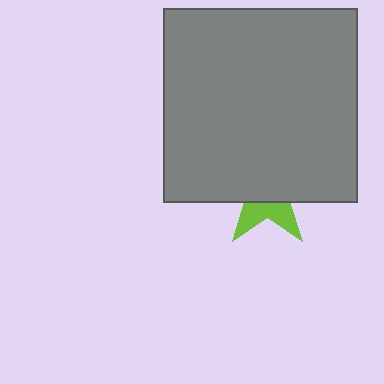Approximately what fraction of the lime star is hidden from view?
Roughly 66% of the lime star is hidden behind the gray square.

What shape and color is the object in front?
The object in front is a gray square.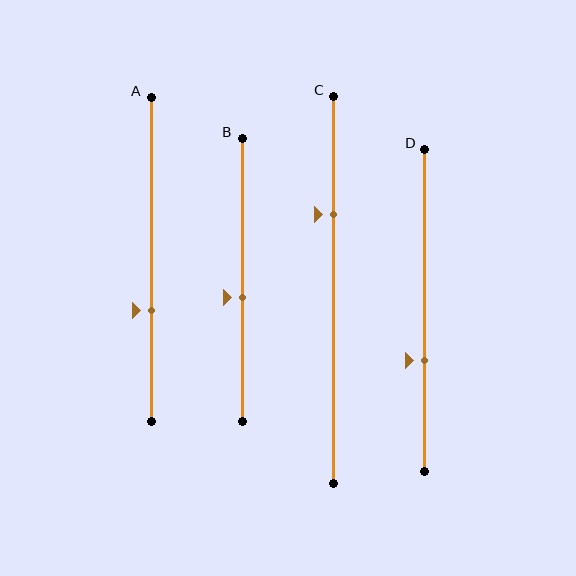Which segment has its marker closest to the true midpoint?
Segment B has its marker closest to the true midpoint.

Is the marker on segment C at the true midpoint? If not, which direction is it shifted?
No, the marker on segment C is shifted upward by about 20% of the segment length.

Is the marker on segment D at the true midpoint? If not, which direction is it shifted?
No, the marker on segment D is shifted downward by about 15% of the segment length.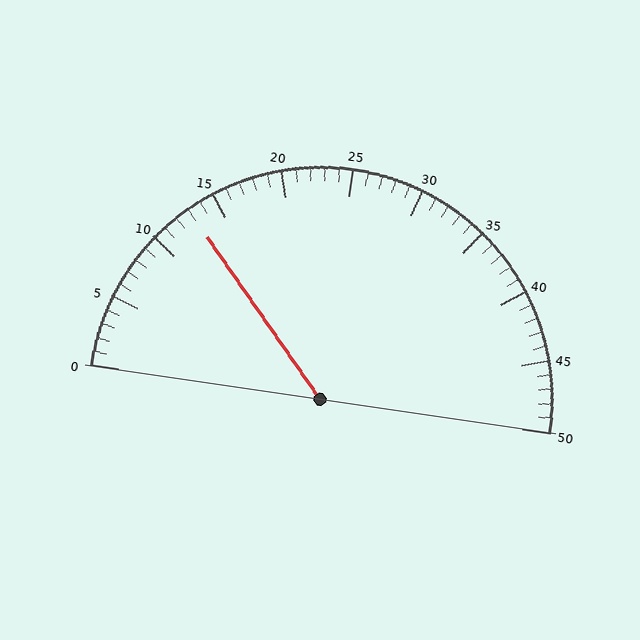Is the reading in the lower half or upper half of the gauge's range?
The reading is in the lower half of the range (0 to 50).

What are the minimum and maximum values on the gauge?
The gauge ranges from 0 to 50.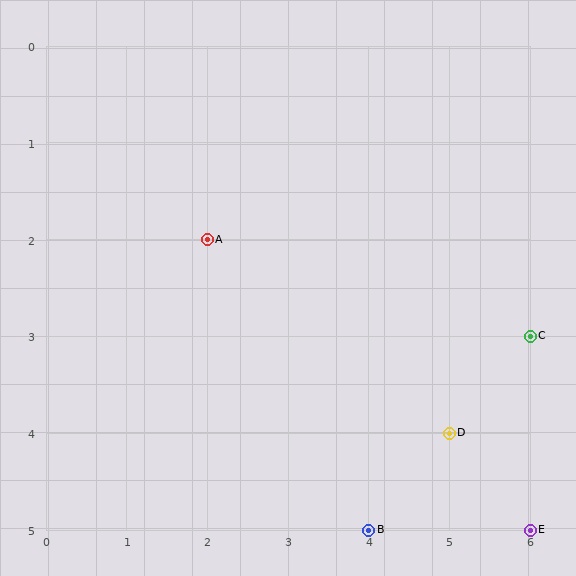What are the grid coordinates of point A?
Point A is at grid coordinates (2, 2).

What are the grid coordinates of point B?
Point B is at grid coordinates (4, 5).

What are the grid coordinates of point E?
Point E is at grid coordinates (6, 5).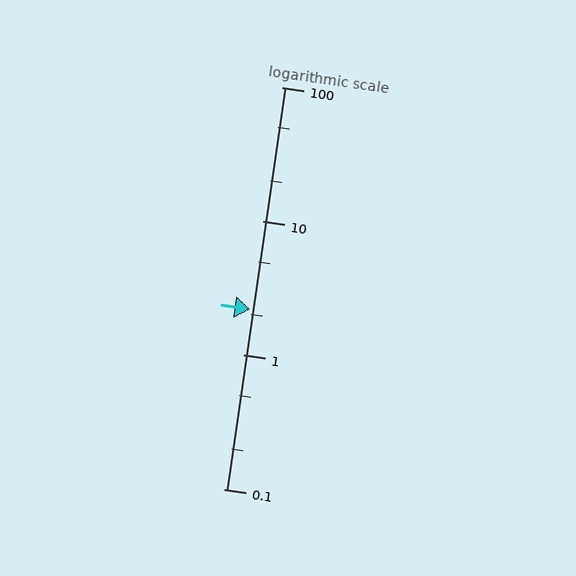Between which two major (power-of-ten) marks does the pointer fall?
The pointer is between 1 and 10.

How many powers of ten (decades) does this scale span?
The scale spans 3 decades, from 0.1 to 100.